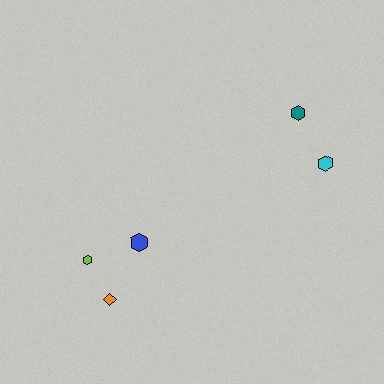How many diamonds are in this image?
There is 1 diamond.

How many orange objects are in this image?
There is 1 orange object.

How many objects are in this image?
There are 5 objects.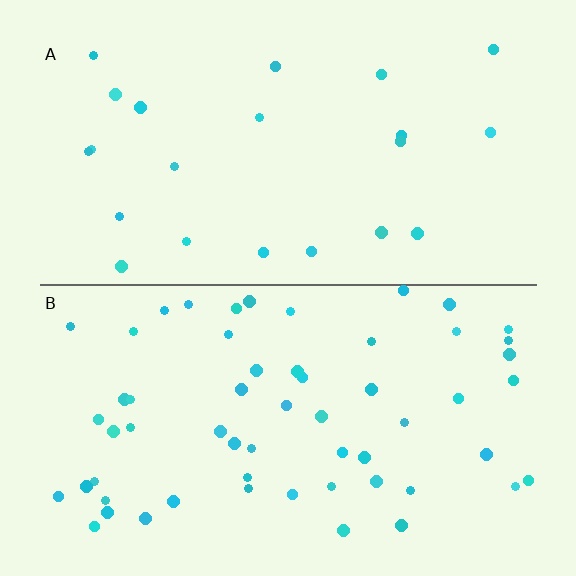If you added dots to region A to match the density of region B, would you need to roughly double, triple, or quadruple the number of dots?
Approximately triple.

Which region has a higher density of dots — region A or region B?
B (the bottom).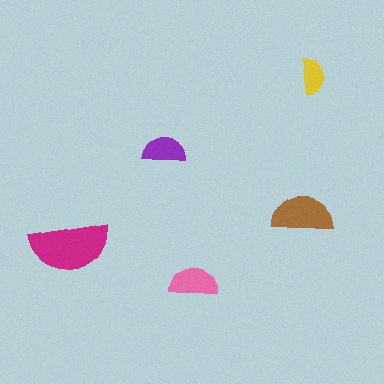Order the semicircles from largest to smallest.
the magenta one, the brown one, the pink one, the purple one, the yellow one.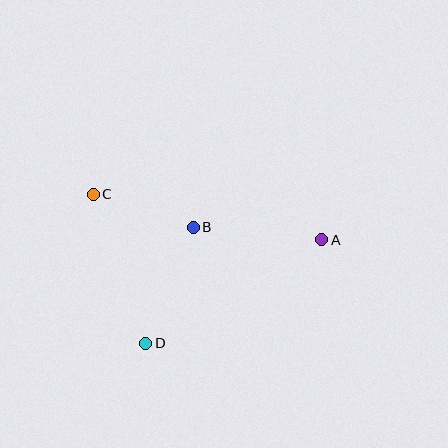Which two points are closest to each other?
Points B and C are closest to each other.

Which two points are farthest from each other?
Points A and C are farthest from each other.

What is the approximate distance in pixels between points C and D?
The distance between C and D is approximately 158 pixels.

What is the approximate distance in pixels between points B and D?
The distance between B and D is approximately 125 pixels.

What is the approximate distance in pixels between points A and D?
The distance between A and D is approximately 204 pixels.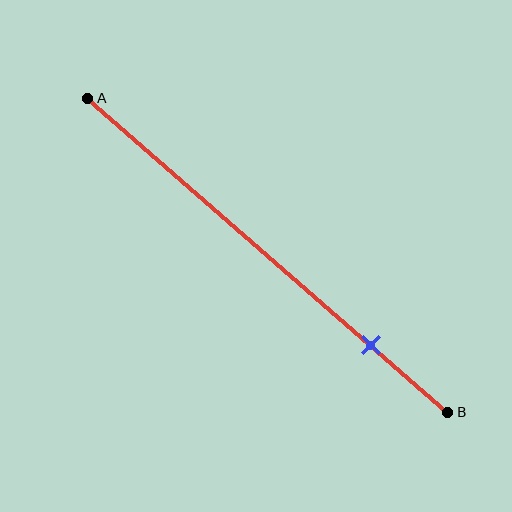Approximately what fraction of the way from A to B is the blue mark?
The blue mark is approximately 80% of the way from A to B.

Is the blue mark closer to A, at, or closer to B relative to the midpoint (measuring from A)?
The blue mark is closer to point B than the midpoint of segment AB.